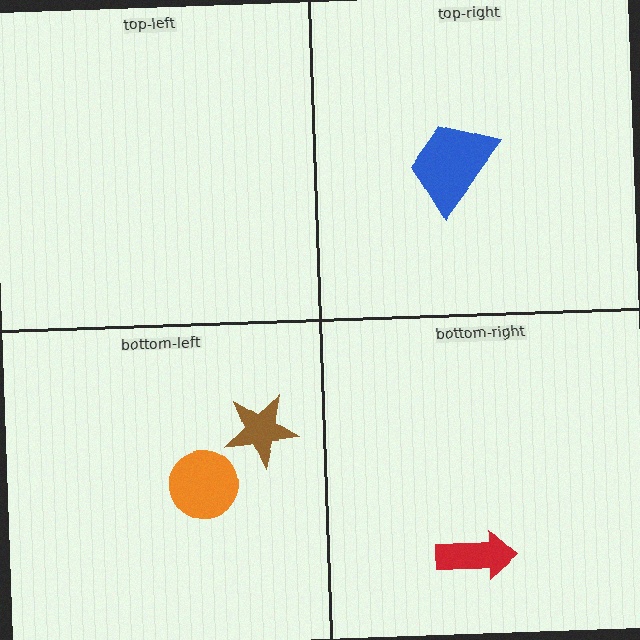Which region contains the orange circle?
The bottom-left region.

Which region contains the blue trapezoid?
The top-right region.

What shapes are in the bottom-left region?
The brown star, the orange circle.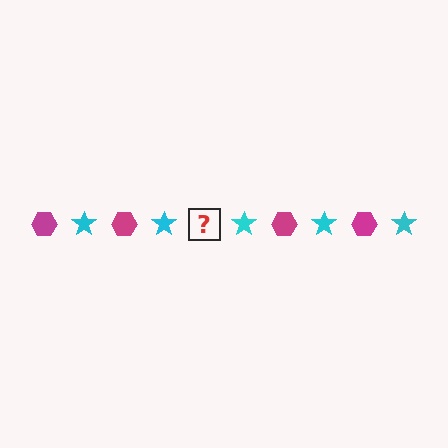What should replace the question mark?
The question mark should be replaced with a magenta hexagon.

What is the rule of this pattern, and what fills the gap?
The rule is that the pattern alternates between magenta hexagon and cyan star. The gap should be filled with a magenta hexagon.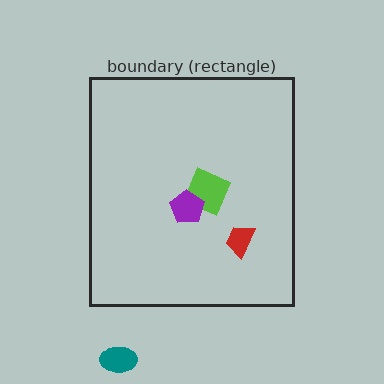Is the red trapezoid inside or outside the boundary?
Inside.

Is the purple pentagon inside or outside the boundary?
Inside.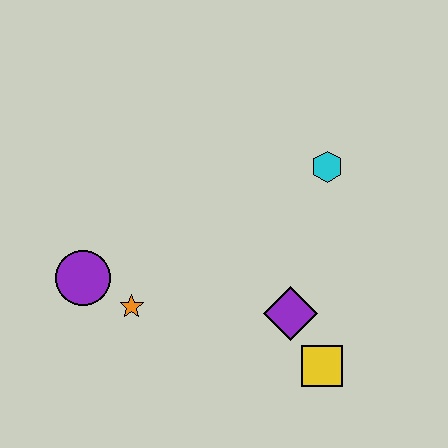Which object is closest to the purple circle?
The orange star is closest to the purple circle.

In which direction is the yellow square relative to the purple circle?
The yellow square is to the right of the purple circle.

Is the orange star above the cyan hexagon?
No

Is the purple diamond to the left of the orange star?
No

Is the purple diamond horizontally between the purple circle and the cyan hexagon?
Yes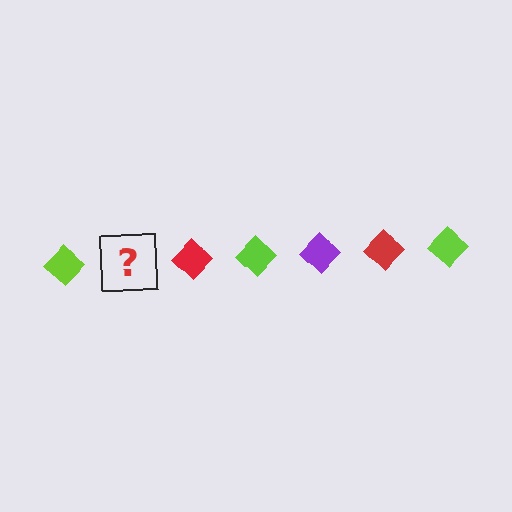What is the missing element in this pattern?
The missing element is a purple diamond.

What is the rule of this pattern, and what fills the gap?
The rule is that the pattern cycles through lime, purple, red diamonds. The gap should be filled with a purple diamond.